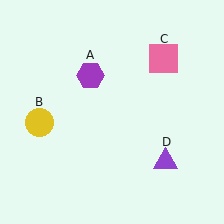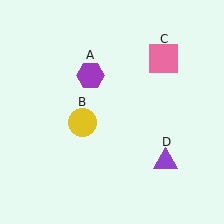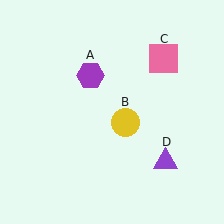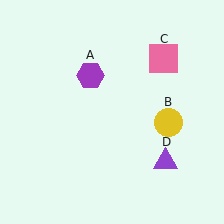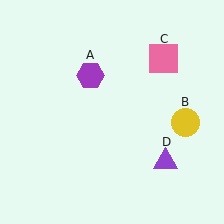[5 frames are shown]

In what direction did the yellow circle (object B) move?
The yellow circle (object B) moved right.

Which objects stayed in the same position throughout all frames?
Purple hexagon (object A) and pink square (object C) and purple triangle (object D) remained stationary.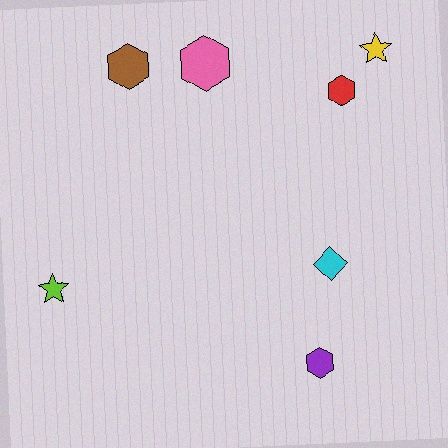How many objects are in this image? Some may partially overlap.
There are 7 objects.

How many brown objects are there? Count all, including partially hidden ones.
There is 1 brown object.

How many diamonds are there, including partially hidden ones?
There is 1 diamond.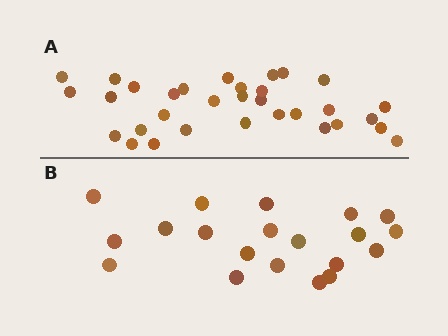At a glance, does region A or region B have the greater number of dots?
Region A (the top region) has more dots.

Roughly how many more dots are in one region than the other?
Region A has roughly 12 or so more dots than region B.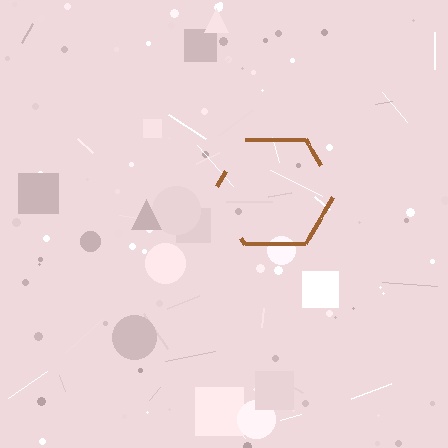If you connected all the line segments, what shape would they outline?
They would outline a hexagon.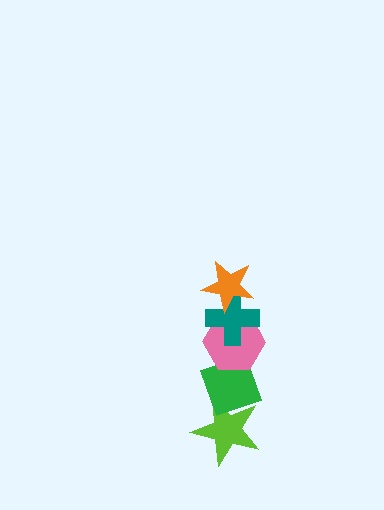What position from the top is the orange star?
The orange star is 1st from the top.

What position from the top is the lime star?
The lime star is 5th from the top.